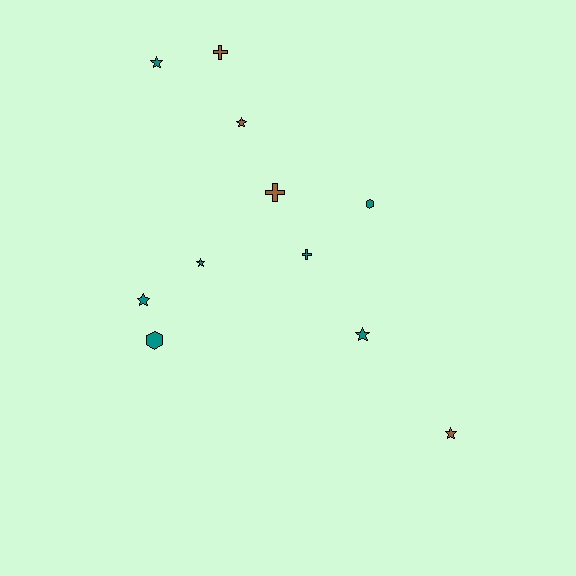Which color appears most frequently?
Teal, with 7 objects.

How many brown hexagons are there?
There are no brown hexagons.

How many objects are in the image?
There are 11 objects.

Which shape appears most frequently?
Star, with 6 objects.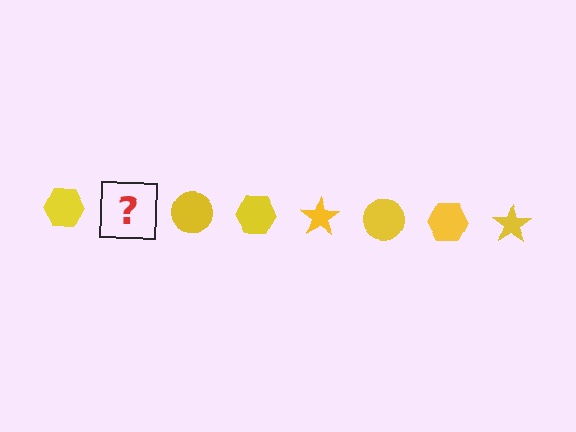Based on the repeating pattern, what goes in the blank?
The blank should be a yellow star.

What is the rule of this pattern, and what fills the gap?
The rule is that the pattern cycles through hexagon, star, circle shapes in yellow. The gap should be filled with a yellow star.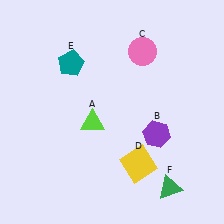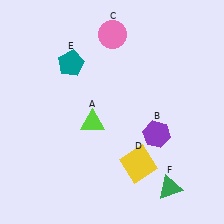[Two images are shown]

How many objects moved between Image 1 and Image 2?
1 object moved between the two images.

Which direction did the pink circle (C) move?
The pink circle (C) moved left.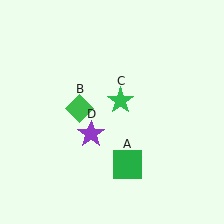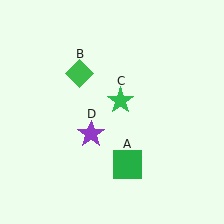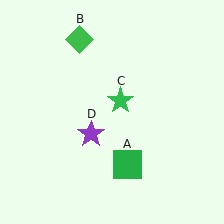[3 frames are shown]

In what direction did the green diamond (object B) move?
The green diamond (object B) moved up.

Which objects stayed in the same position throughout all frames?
Green square (object A) and green star (object C) and purple star (object D) remained stationary.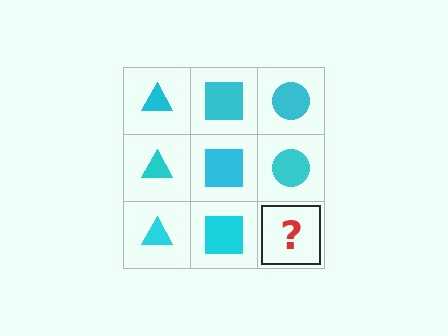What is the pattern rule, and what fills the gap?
The rule is that each column has a consistent shape. The gap should be filled with a cyan circle.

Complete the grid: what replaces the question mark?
The question mark should be replaced with a cyan circle.